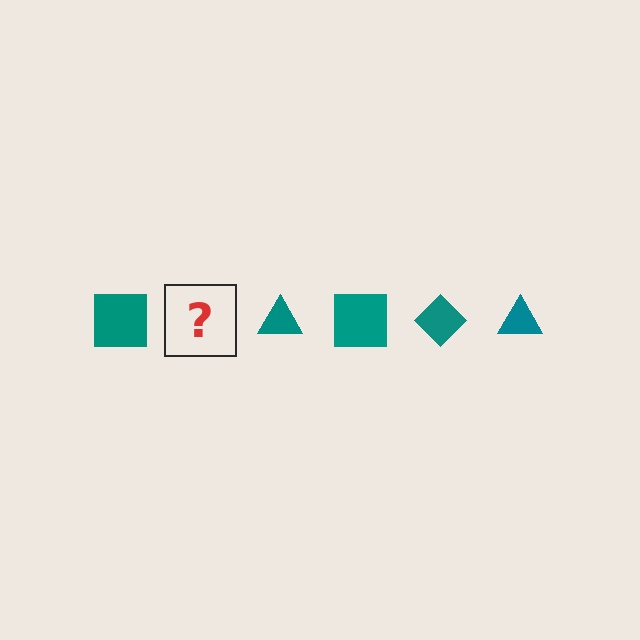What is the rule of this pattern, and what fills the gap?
The rule is that the pattern cycles through square, diamond, triangle shapes in teal. The gap should be filled with a teal diamond.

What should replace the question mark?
The question mark should be replaced with a teal diamond.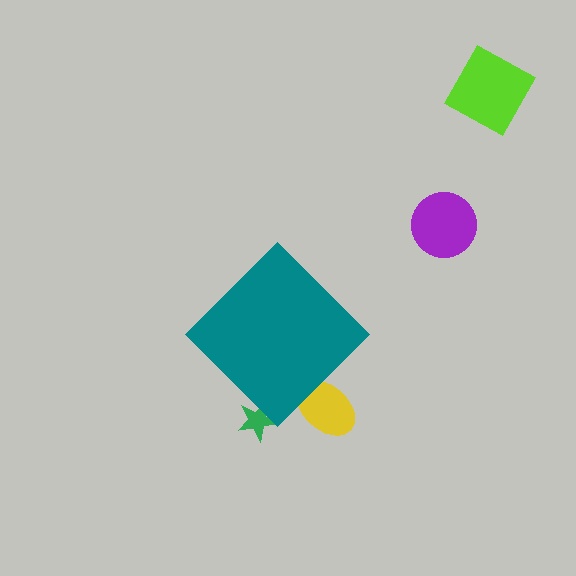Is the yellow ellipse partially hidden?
Yes, the yellow ellipse is partially hidden behind the teal diamond.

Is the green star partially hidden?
Yes, the green star is partially hidden behind the teal diamond.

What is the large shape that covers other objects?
A teal diamond.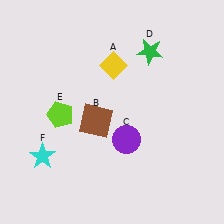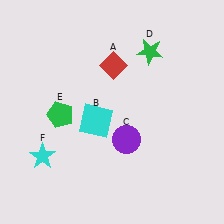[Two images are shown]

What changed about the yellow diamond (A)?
In Image 1, A is yellow. In Image 2, it changed to red.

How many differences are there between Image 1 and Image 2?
There are 3 differences between the two images.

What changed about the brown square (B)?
In Image 1, B is brown. In Image 2, it changed to cyan.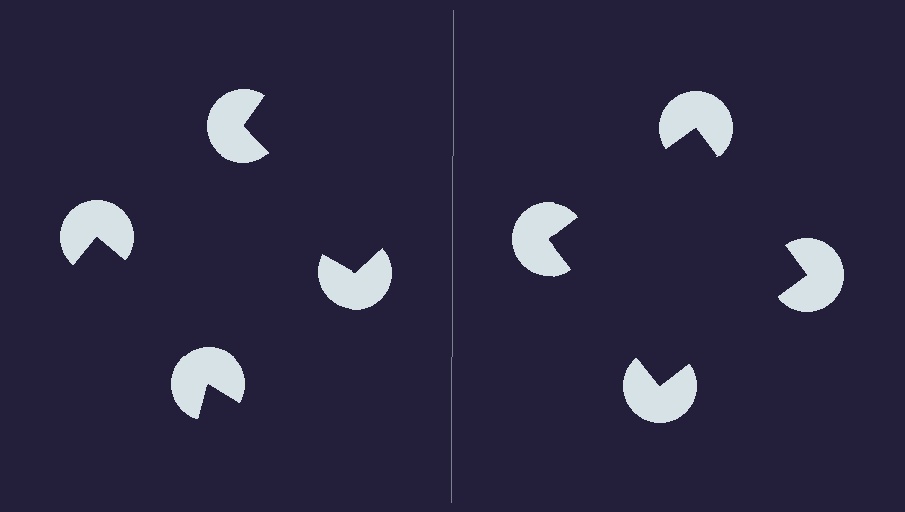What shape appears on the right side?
An illusory square.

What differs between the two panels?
The pac-man discs are positioned identically on both sides; only the wedge orientations differ. On the right they align to a square; on the left they are misaligned.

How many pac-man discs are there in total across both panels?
8 — 4 on each side.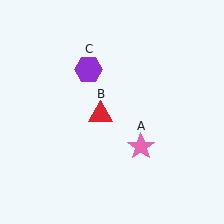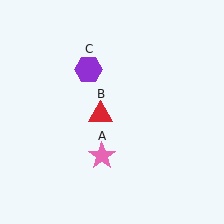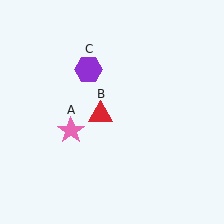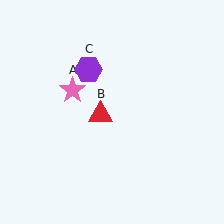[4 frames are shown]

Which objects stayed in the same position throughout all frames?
Red triangle (object B) and purple hexagon (object C) remained stationary.